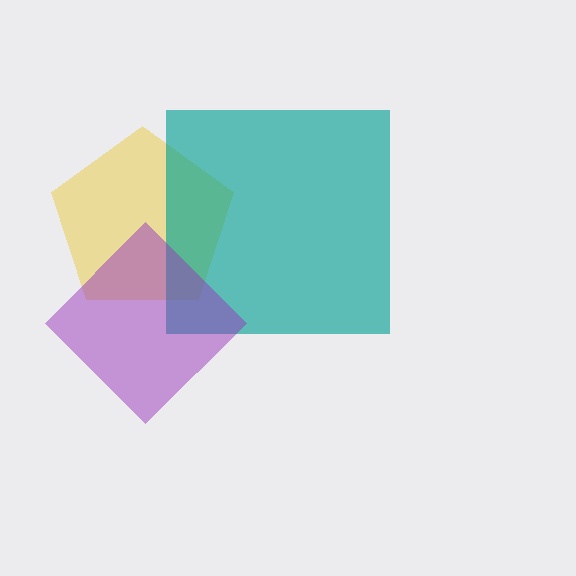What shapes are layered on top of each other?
The layered shapes are: a yellow pentagon, a teal square, a purple diamond.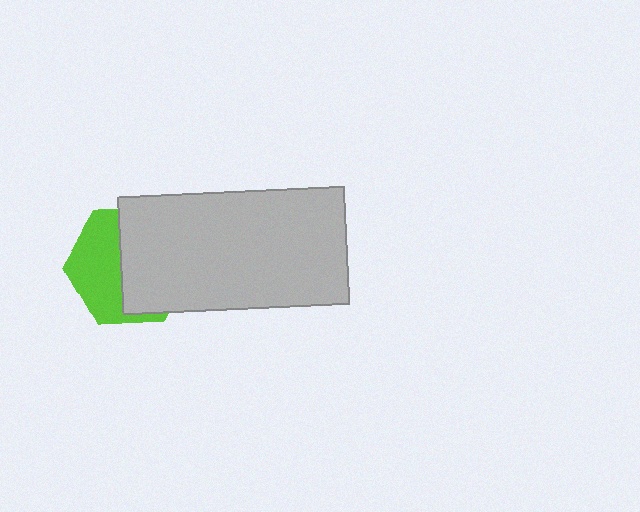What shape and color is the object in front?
The object in front is a light gray rectangle.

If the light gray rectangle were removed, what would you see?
You would see the complete lime hexagon.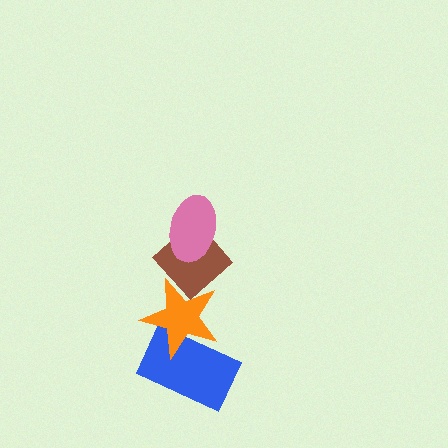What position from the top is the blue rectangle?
The blue rectangle is 4th from the top.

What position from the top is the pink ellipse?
The pink ellipse is 1st from the top.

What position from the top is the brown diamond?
The brown diamond is 2nd from the top.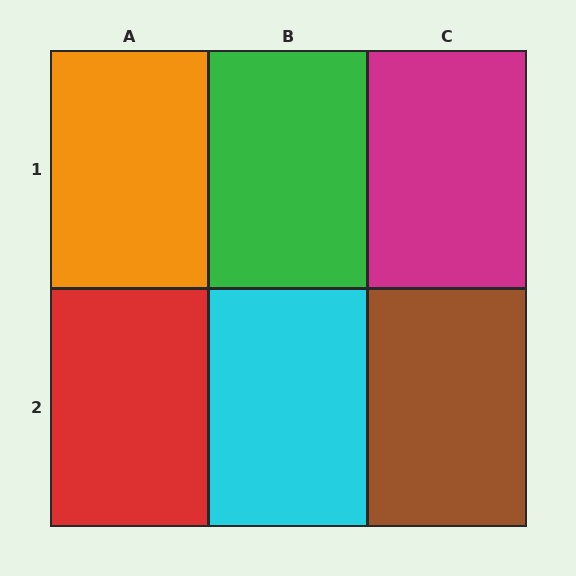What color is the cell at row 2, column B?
Cyan.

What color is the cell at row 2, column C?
Brown.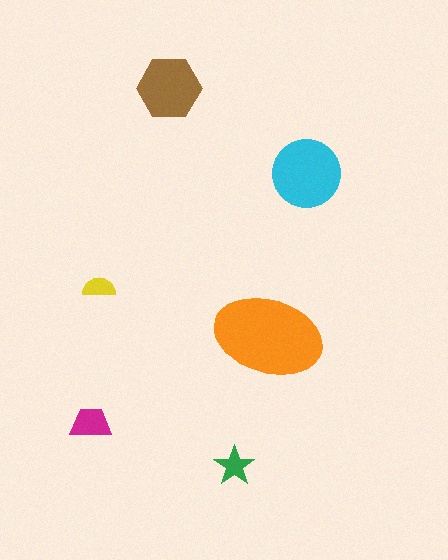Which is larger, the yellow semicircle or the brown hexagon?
The brown hexagon.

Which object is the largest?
The orange ellipse.